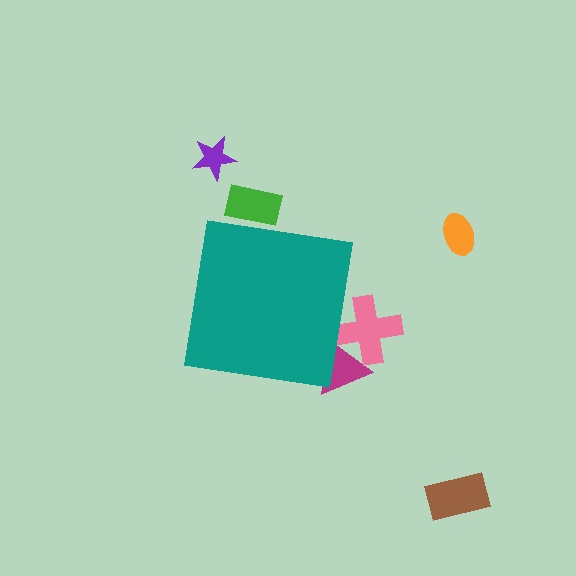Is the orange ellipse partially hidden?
No, the orange ellipse is fully visible.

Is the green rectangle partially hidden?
Yes, the green rectangle is partially hidden behind the teal square.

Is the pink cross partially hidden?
Yes, the pink cross is partially hidden behind the teal square.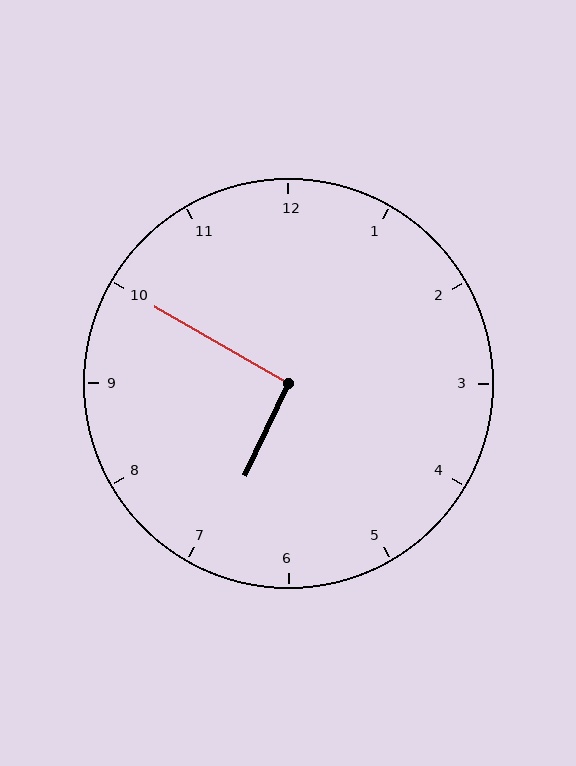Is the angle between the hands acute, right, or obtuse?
It is right.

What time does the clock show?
6:50.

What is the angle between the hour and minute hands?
Approximately 95 degrees.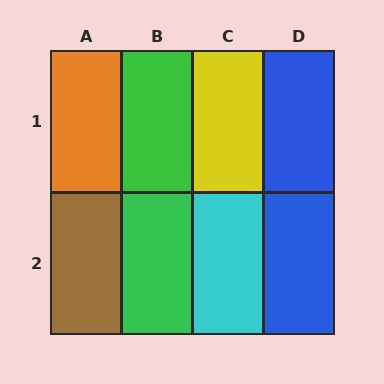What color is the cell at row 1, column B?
Green.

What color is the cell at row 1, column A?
Orange.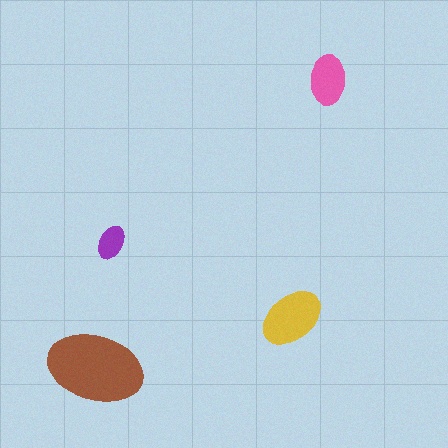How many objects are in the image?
There are 4 objects in the image.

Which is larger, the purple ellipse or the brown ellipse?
The brown one.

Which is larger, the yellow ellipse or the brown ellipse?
The brown one.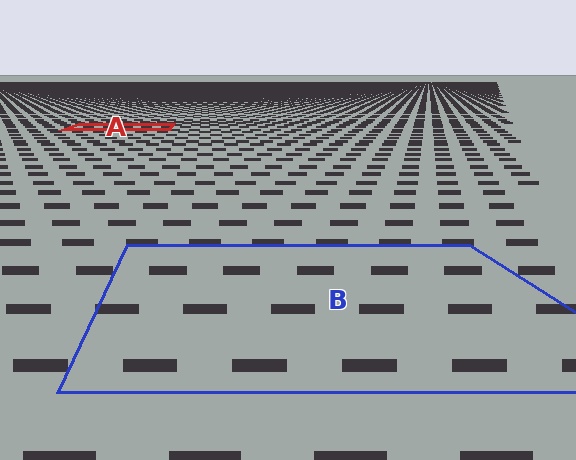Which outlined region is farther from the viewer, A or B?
Region A is farther from the viewer — the texture elements inside it appear smaller and more densely packed.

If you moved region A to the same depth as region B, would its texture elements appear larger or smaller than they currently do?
They would appear larger. At a closer depth, the same texture elements are projected at a bigger on-screen size.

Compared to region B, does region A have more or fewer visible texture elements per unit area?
Region A has more texture elements per unit area — they are packed more densely because it is farther away.